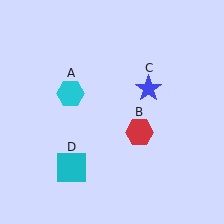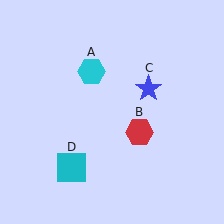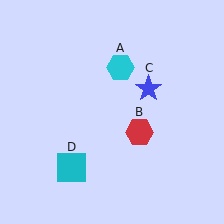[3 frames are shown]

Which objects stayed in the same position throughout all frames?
Red hexagon (object B) and blue star (object C) and cyan square (object D) remained stationary.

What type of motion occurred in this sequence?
The cyan hexagon (object A) rotated clockwise around the center of the scene.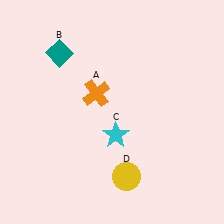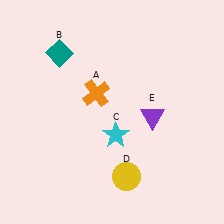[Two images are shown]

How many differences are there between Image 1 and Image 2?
There is 1 difference between the two images.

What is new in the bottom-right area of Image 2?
A purple triangle (E) was added in the bottom-right area of Image 2.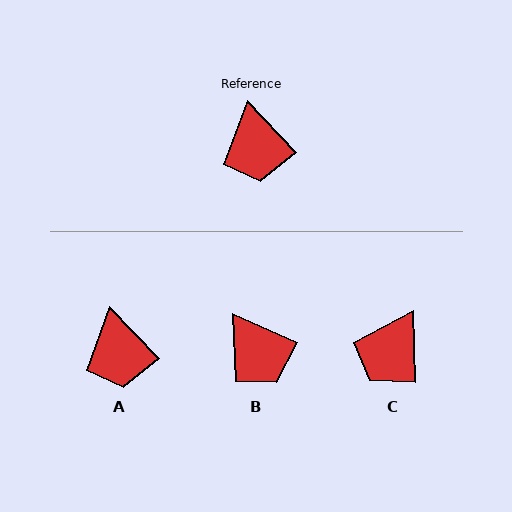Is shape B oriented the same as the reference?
No, it is off by about 23 degrees.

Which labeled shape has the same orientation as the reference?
A.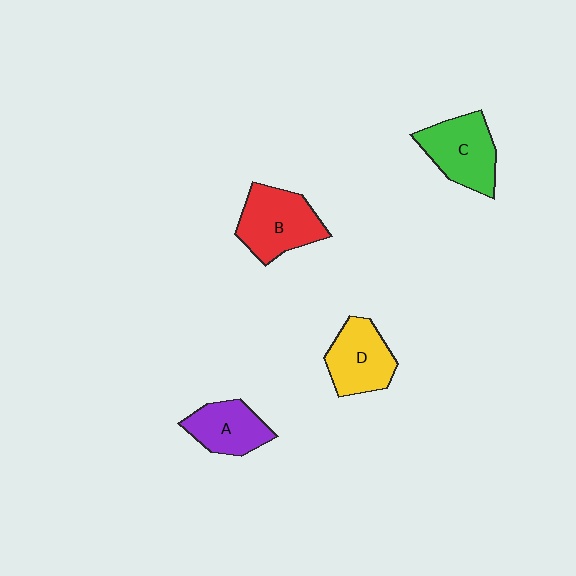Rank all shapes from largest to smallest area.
From largest to smallest: B (red), C (green), D (yellow), A (purple).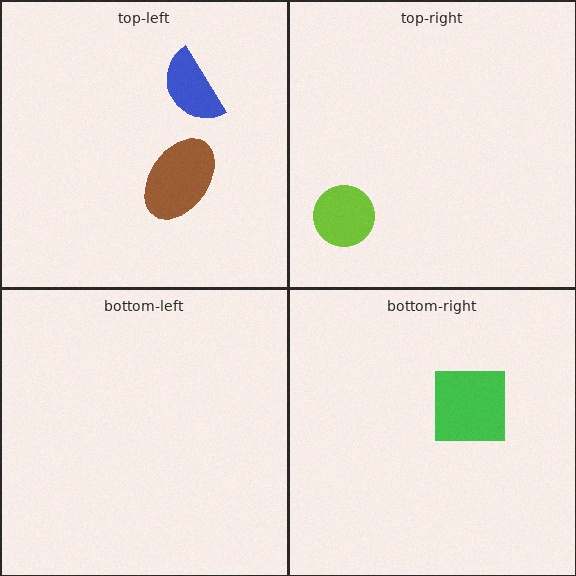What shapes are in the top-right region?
The lime circle.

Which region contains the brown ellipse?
The top-left region.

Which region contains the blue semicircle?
The top-left region.